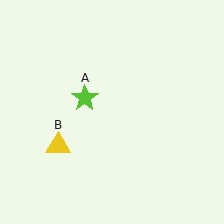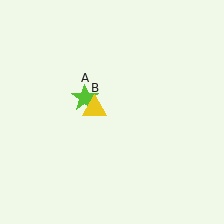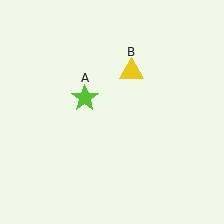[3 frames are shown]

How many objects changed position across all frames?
1 object changed position: yellow triangle (object B).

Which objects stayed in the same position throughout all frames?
Lime star (object A) remained stationary.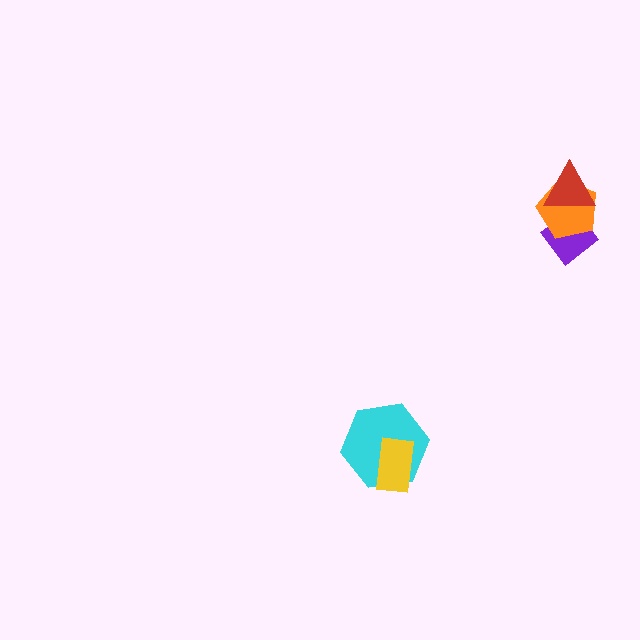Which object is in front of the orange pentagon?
The red triangle is in front of the orange pentagon.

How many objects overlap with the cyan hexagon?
1 object overlaps with the cyan hexagon.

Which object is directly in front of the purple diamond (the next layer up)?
The orange pentagon is directly in front of the purple diamond.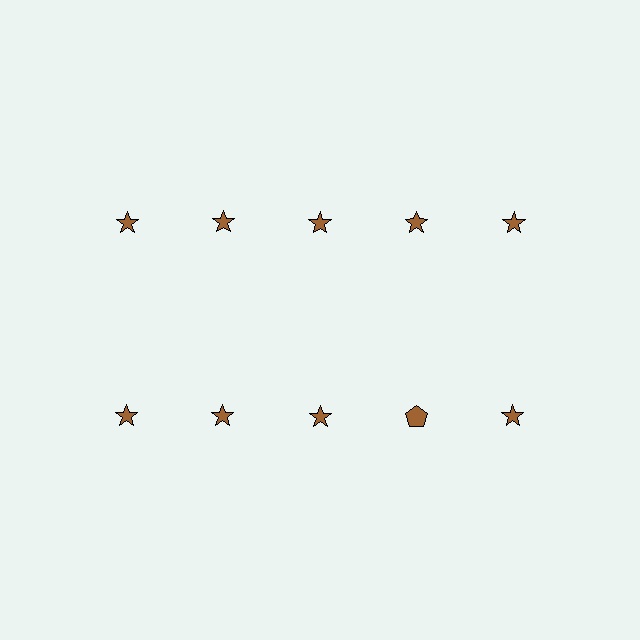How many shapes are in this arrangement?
There are 10 shapes arranged in a grid pattern.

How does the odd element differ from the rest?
It has a different shape: pentagon instead of star.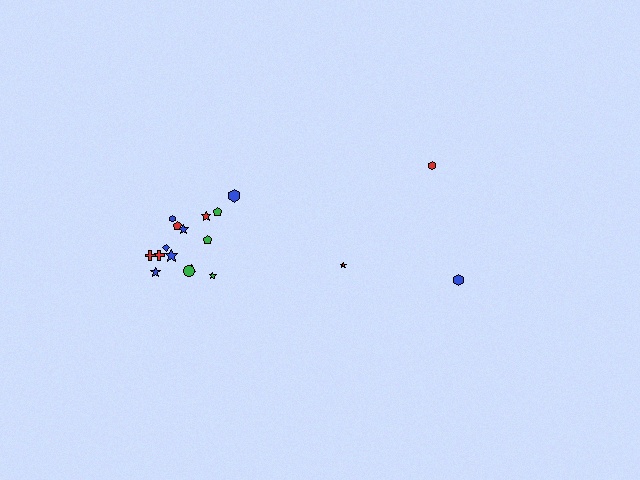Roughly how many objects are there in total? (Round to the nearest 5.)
Roughly 20 objects in total.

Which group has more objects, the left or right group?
The left group.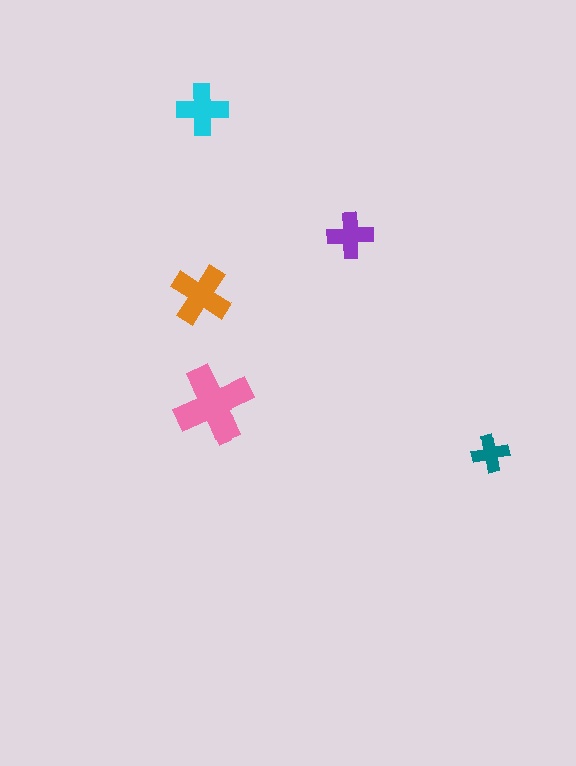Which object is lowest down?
The teal cross is bottommost.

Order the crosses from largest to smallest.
the pink one, the orange one, the cyan one, the purple one, the teal one.